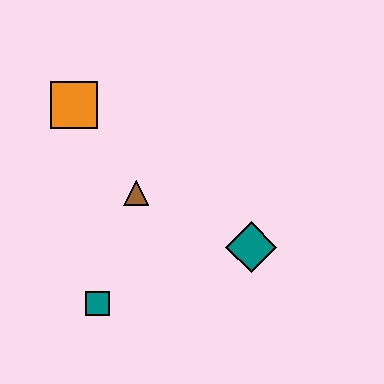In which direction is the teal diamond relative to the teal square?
The teal diamond is to the right of the teal square.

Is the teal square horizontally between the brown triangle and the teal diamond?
No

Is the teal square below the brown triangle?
Yes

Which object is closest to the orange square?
The brown triangle is closest to the orange square.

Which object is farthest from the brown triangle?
The teal diamond is farthest from the brown triangle.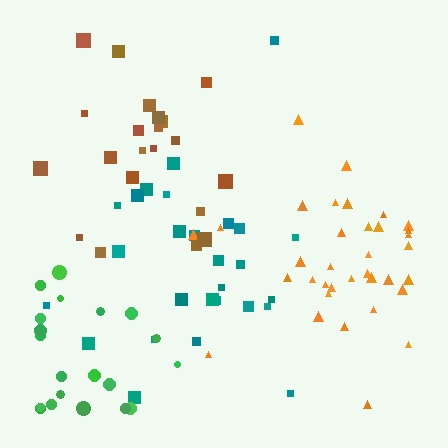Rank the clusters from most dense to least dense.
orange, brown, teal, green.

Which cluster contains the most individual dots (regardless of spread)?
Orange (35).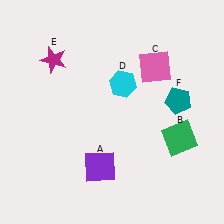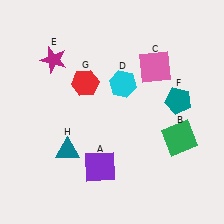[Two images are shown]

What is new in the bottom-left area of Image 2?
A teal triangle (H) was added in the bottom-left area of Image 2.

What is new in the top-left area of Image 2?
A red hexagon (G) was added in the top-left area of Image 2.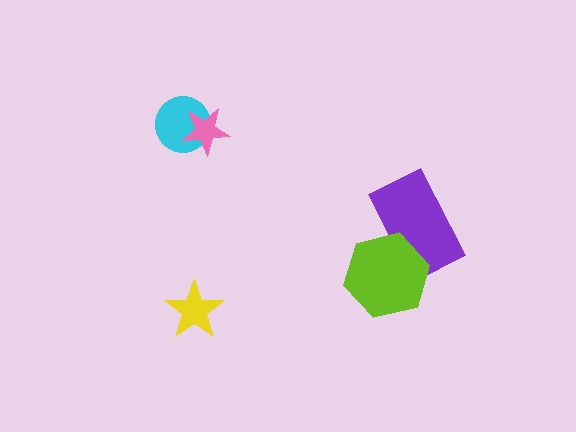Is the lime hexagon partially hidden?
No, no other shape covers it.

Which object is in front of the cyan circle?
The pink star is in front of the cyan circle.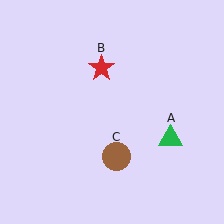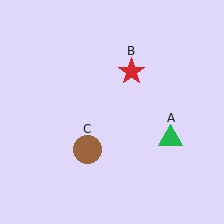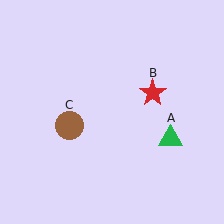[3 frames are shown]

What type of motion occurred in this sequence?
The red star (object B), brown circle (object C) rotated clockwise around the center of the scene.